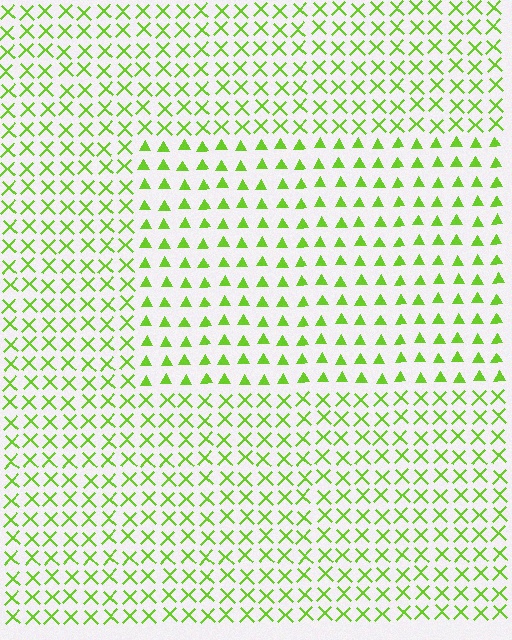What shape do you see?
I see a rectangle.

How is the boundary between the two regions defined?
The boundary is defined by a change in element shape: triangles inside vs. X marks outside. All elements share the same color and spacing.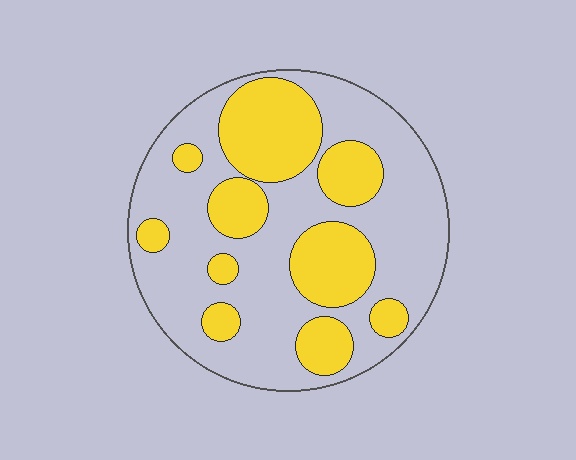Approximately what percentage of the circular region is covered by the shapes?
Approximately 35%.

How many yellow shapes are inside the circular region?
10.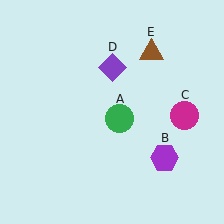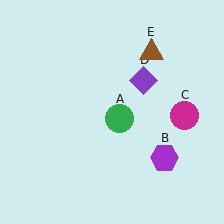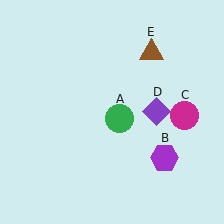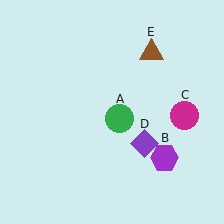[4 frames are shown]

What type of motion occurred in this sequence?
The purple diamond (object D) rotated clockwise around the center of the scene.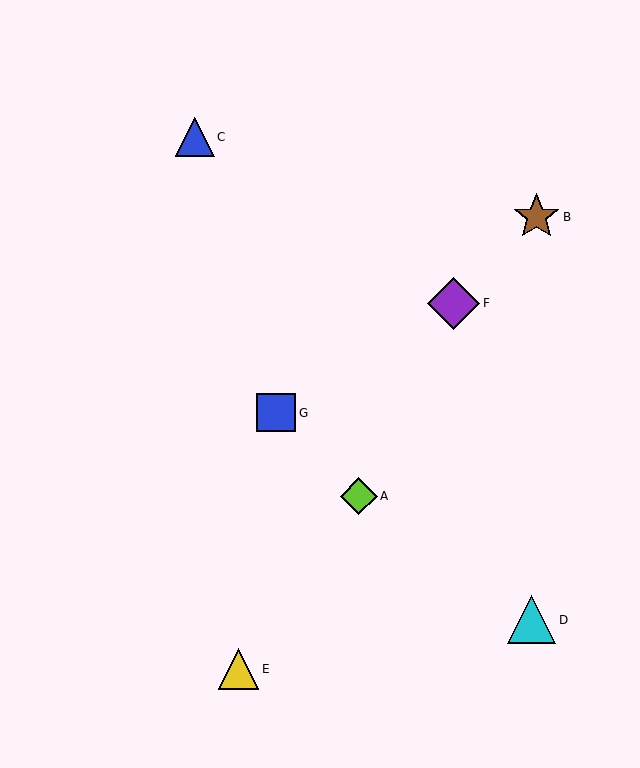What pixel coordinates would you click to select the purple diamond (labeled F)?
Click at (454, 303) to select the purple diamond F.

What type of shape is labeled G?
Shape G is a blue square.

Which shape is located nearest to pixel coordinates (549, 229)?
The brown star (labeled B) at (536, 217) is nearest to that location.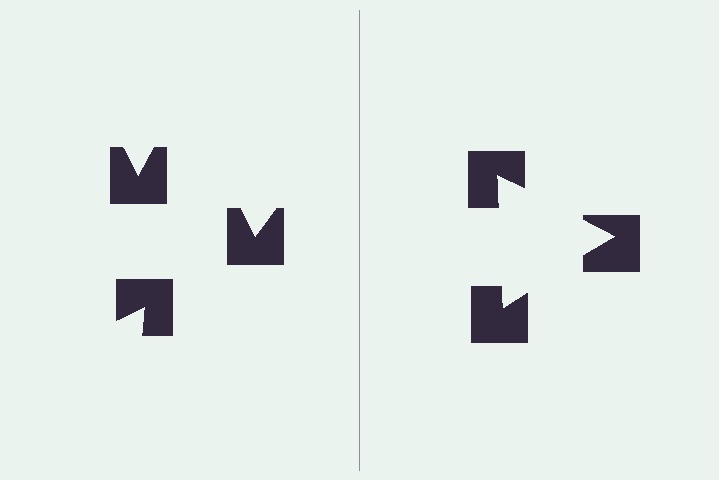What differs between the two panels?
The notched squares are positioned identically on both sides; only the wedge orientations differ. On the right they align to a triangle; on the left they are misaligned.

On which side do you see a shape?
An illusory triangle appears on the right side. On the left side the wedge cuts are rotated, so no coherent shape forms.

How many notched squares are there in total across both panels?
6 — 3 on each side.